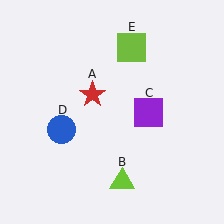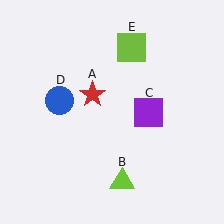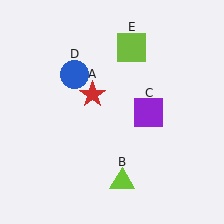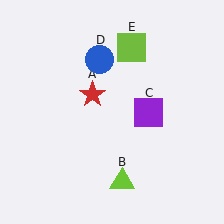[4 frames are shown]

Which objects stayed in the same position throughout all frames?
Red star (object A) and lime triangle (object B) and purple square (object C) and lime square (object E) remained stationary.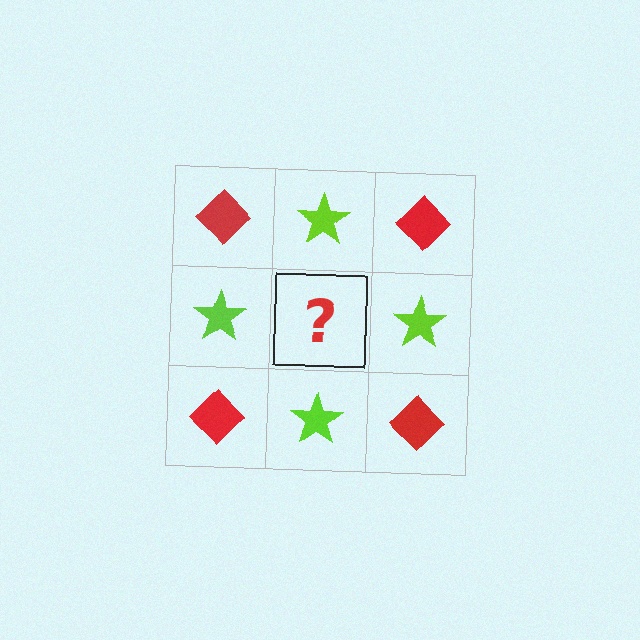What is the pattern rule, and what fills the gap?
The rule is that it alternates red diamond and lime star in a checkerboard pattern. The gap should be filled with a red diamond.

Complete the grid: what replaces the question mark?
The question mark should be replaced with a red diamond.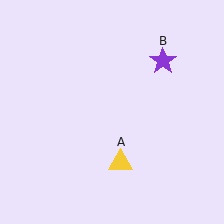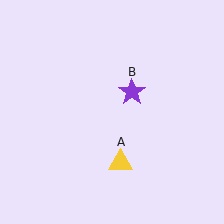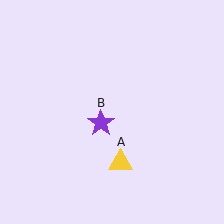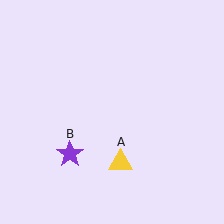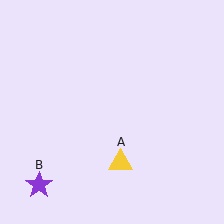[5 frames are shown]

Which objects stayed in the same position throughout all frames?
Yellow triangle (object A) remained stationary.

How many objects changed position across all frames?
1 object changed position: purple star (object B).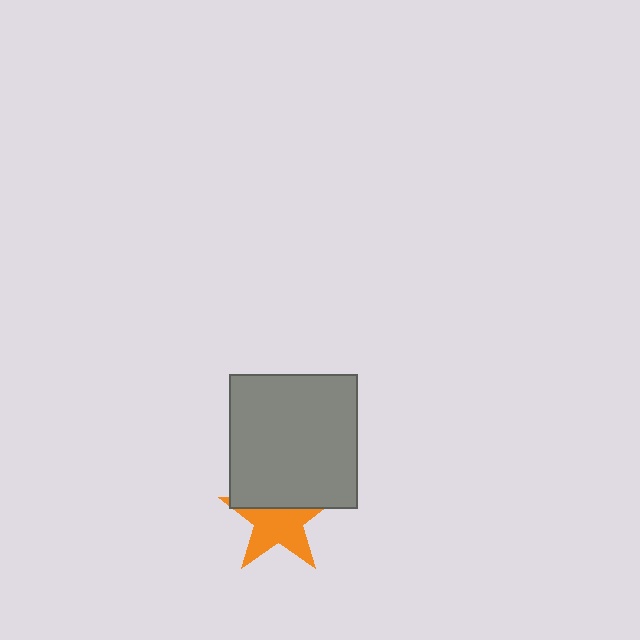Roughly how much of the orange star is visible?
About half of it is visible (roughly 60%).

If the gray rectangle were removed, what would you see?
You would see the complete orange star.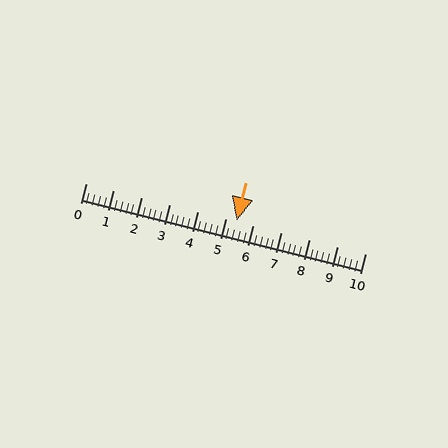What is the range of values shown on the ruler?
The ruler shows values from 0 to 10.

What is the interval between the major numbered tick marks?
The major tick marks are spaced 1 units apart.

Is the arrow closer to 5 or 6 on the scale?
The arrow is closer to 5.